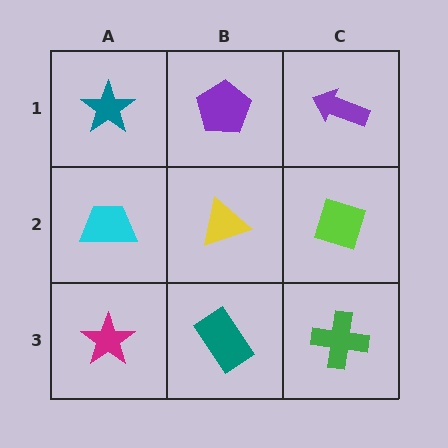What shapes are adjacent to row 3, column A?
A cyan trapezoid (row 2, column A), a teal rectangle (row 3, column B).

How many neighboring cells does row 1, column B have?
3.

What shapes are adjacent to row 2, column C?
A purple arrow (row 1, column C), a green cross (row 3, column C), a yellow triangle (row 2, column B).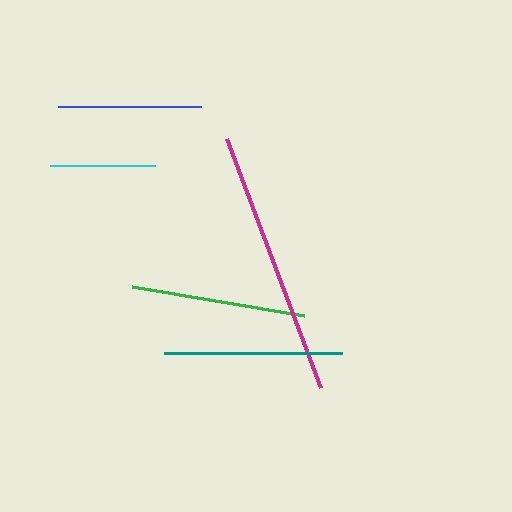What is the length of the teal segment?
The teal segment is approximately 179 pixels long.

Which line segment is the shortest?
The cyan line is the shortest at approximately 105 pixels.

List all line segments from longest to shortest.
From longest to shortest: magenta, teal, green, blue, cyan.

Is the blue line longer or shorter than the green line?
The green line is longer than the blue line.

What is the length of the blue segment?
The blue segment is approximately 143 pixels long.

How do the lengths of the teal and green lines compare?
The teal and green lines are approximately the same length.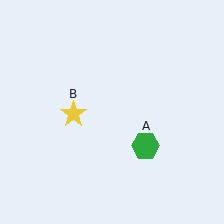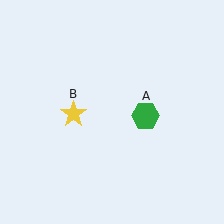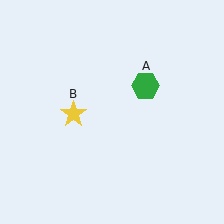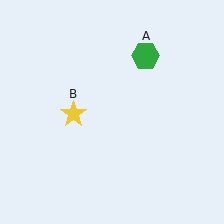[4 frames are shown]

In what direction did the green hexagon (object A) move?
The green hexagon (object A) moved up.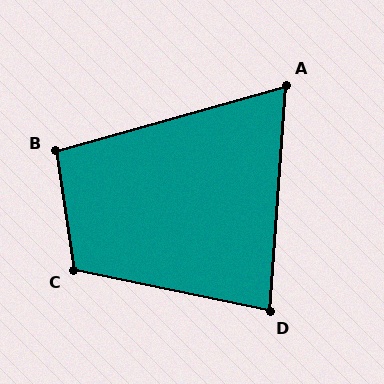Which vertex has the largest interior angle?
C, at approximately 110 degrees.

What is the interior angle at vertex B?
Approximately 97 degrees (obtuse).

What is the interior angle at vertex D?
Approximately 83 degrees (acute).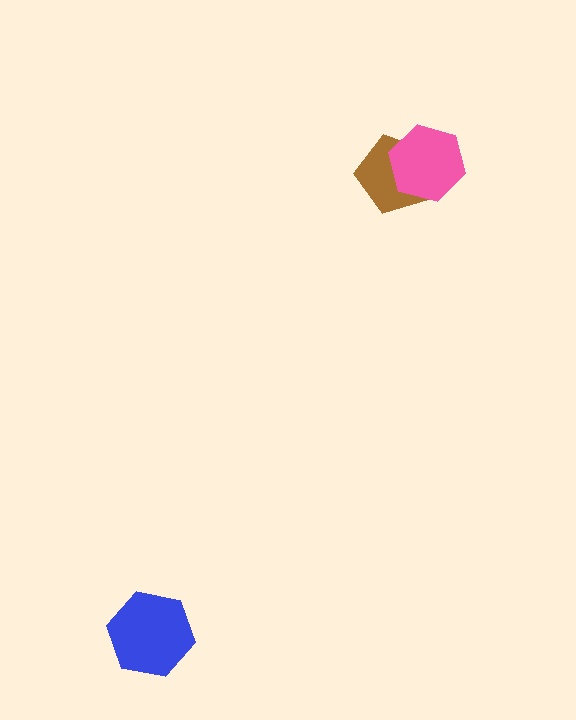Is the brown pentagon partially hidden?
Yes, it is partially covered by another shape.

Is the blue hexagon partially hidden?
No, no other shape covers it.